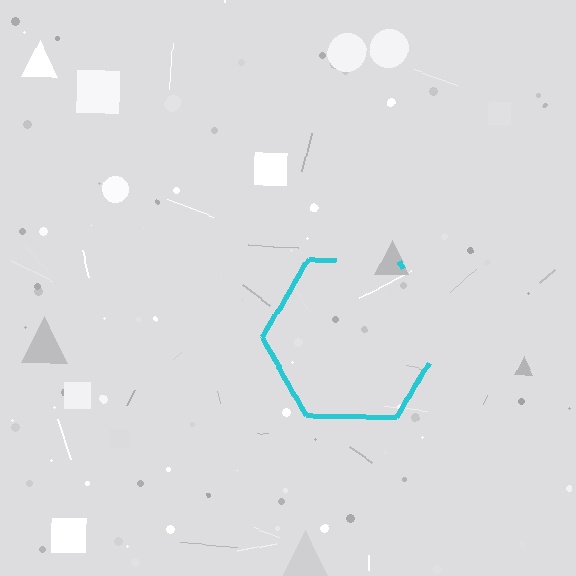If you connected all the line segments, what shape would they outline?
They would outline a hexagon.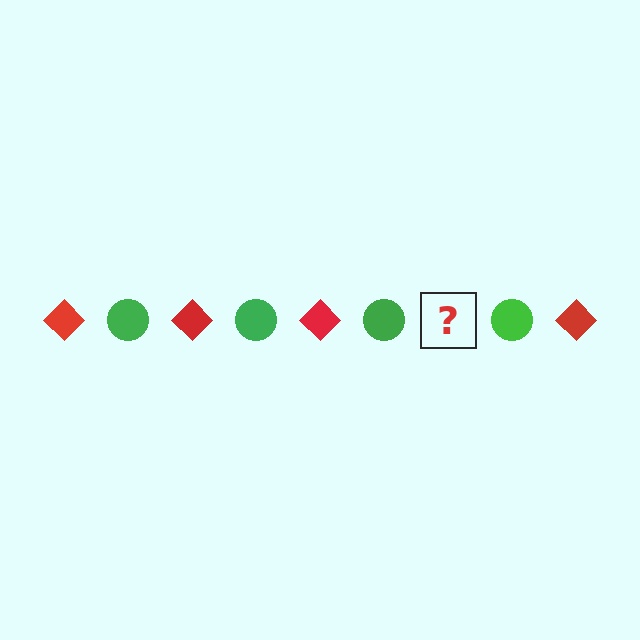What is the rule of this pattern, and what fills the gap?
The rule is that the pattern alternates between red diamond and green circle. The gap should be filled with a red diamond.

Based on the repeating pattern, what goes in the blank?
The blank should be a red diamond.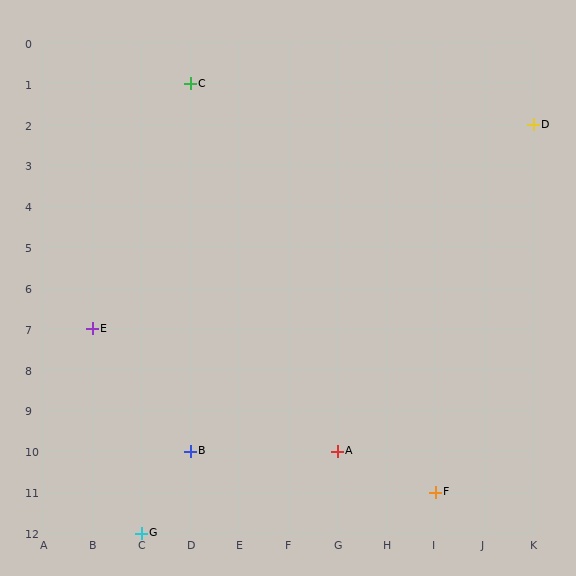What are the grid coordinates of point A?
Point A is at grid coordinates (G, 10).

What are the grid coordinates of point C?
Point C is at grid coordinates (D, 1).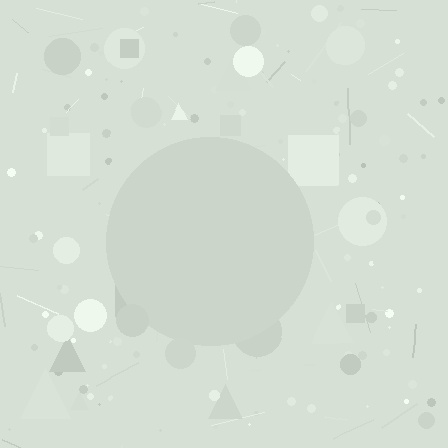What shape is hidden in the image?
A circle is hidden in the image.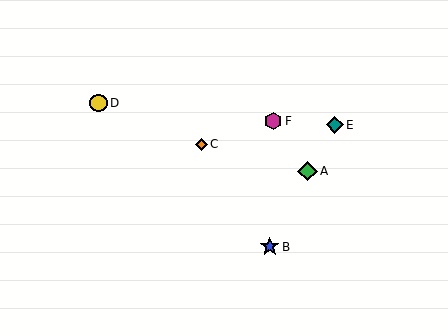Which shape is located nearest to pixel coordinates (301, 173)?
The green diamond (labeled A) at (308, 171) is nearest to that location.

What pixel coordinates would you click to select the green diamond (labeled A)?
Click at (308, 171) to select the green diamond A.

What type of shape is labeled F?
Shape F is a magenta hexagon.